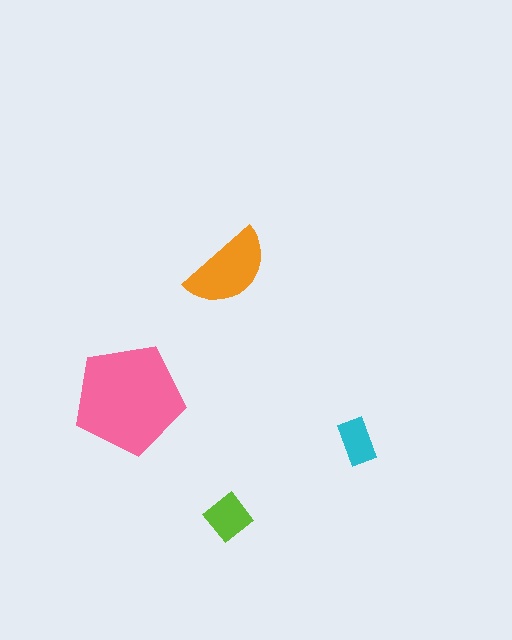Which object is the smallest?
The cyan rectangle.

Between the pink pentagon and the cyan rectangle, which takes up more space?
The pink pentagon.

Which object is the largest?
The pink pentagon.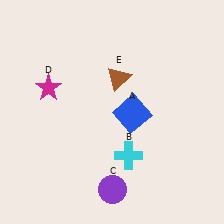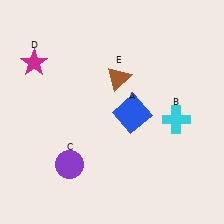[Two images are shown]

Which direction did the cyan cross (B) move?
The cyan cross (B) moved right.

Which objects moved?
The objects that moved are: the cyan cross (B), the purple circle (C), the magenta star (D).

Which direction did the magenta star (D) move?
The magenta star (D) moved up.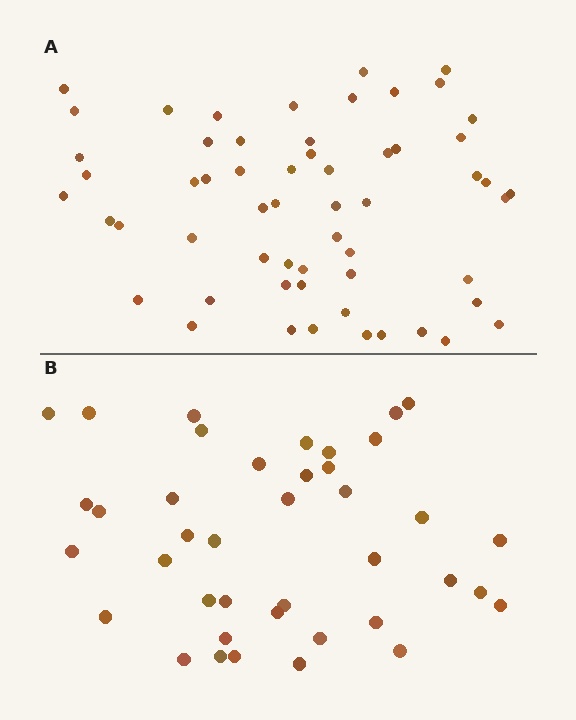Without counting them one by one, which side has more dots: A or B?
Region A (the top region) has more dots.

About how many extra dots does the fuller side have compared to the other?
Region A has approximately 20 more dots than region B.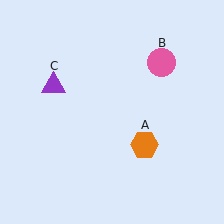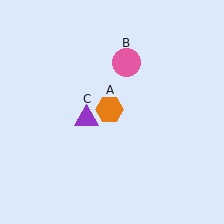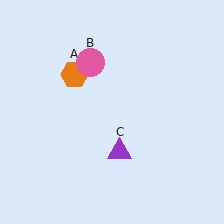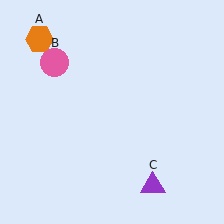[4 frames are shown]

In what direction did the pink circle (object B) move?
The pink circle (object B) moved left.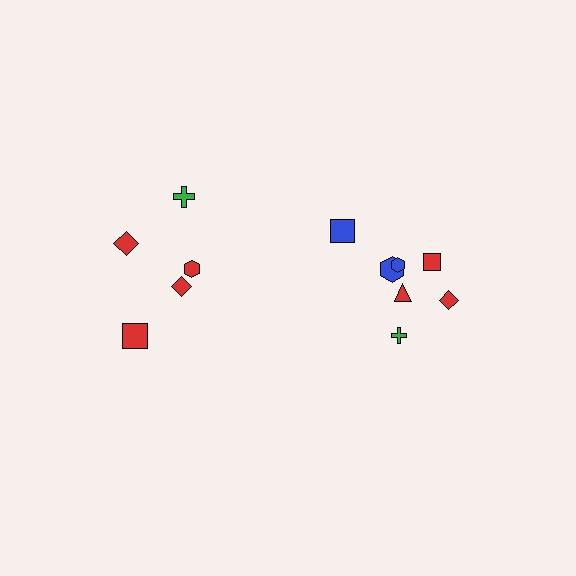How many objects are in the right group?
There are 7 objects.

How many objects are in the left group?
There are 5 objects.